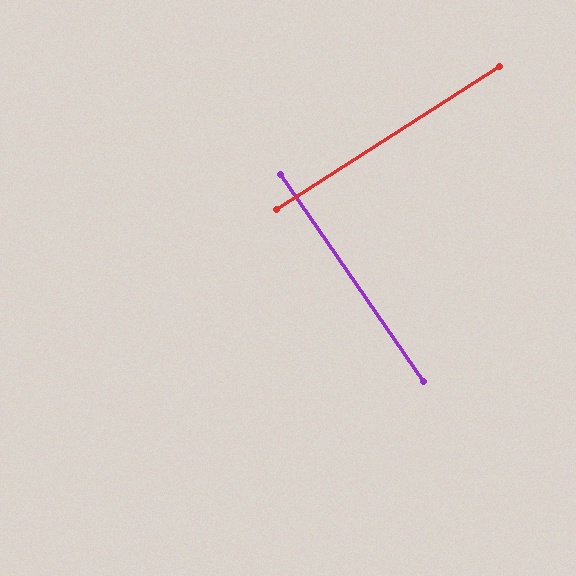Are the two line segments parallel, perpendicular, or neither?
Perpendicular — they meet at approximately 88°.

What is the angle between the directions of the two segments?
Approximately 88 degrees.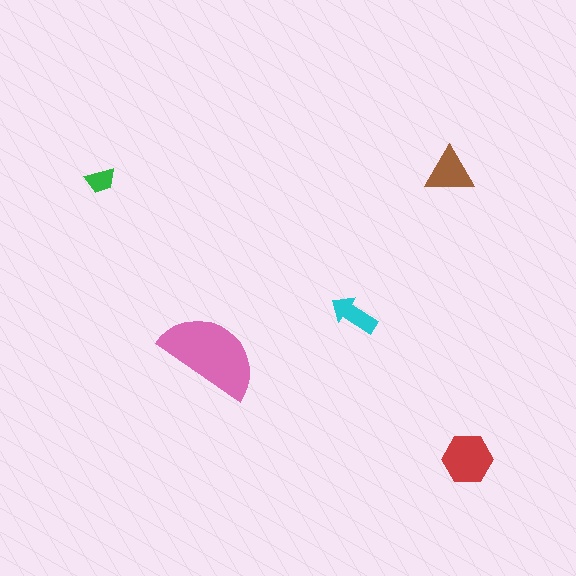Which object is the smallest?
The green trapezoid.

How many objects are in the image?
There are 5 objects in the image.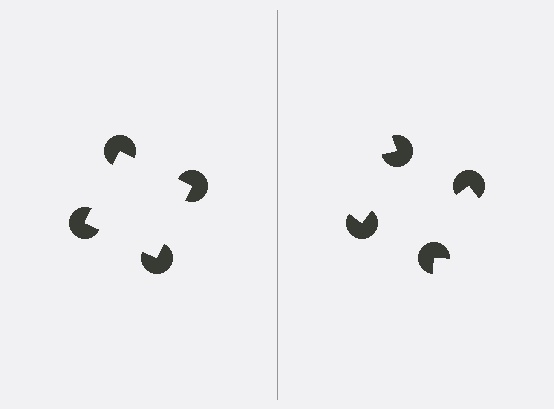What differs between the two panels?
The pac-man discs are positioned identically on both sides; only the wedge orientations differ. On the left they align to a square; on the right they are misaligned.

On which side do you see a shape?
An illusory square appears on the left side. On the right side the wedge cuts are rotated, so no coherent shape forms.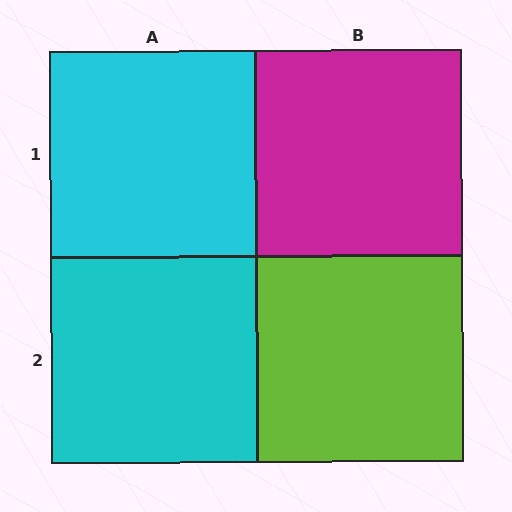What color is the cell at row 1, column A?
Cyan.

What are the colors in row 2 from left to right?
Cyan, lime.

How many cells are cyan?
2 cells are cyan.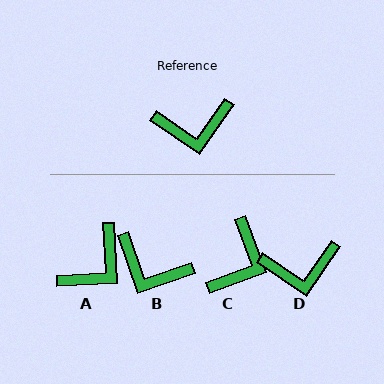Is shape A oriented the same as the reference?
No, it is off by about 38 degrees.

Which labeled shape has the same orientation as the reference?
D.